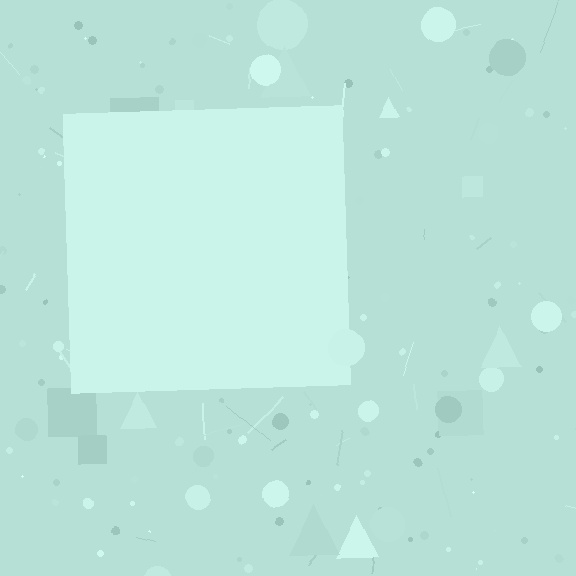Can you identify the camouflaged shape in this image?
The camouflaged shape is a square.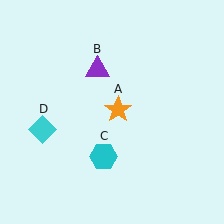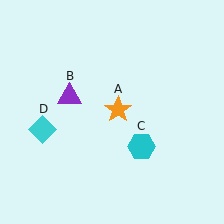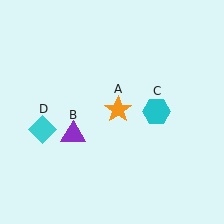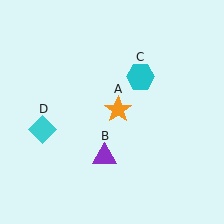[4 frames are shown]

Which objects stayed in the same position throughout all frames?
Orange star (object A) and cyan diamond (object D) remained stationary.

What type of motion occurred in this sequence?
The purple triangle (object B), cyan hexagon (object C) rotated counterclockwise around the center of the scene.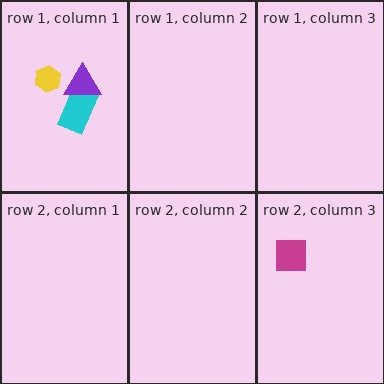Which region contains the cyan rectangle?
The row 1, column 1 region.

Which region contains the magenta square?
The row 2, column 3 region.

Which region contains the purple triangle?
The row 1, column 1 region.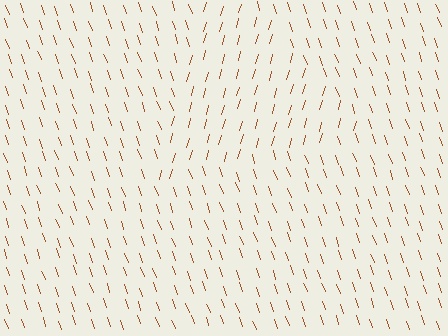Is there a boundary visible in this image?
Yes, there is a texture boundary formed by a change in line orientation.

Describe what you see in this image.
The image is filled with small brown line segments. A triangle region in the image has lines oriented differently from the surrounding lines, creating a visible texture boundary.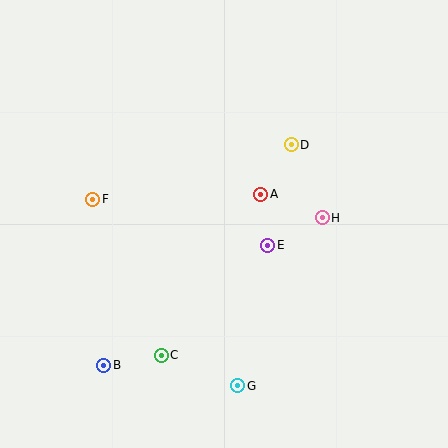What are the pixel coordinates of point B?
Point B is at (104, 365).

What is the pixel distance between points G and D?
The distance between G and D is 247 pixels.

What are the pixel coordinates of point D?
Point D is at (291, 145).